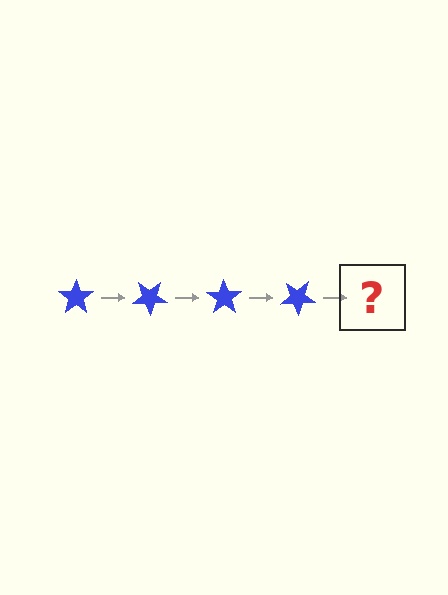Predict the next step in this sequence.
The next step is a blue star rotated 140 degrees.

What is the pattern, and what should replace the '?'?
The pattern is that the star rotates 35 degrees each step. The '?' should be a blue star rotated 140 degrees.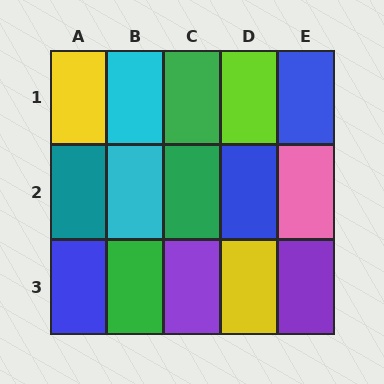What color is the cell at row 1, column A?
Yellow.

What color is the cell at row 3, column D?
Yellow.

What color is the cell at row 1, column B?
Cyan.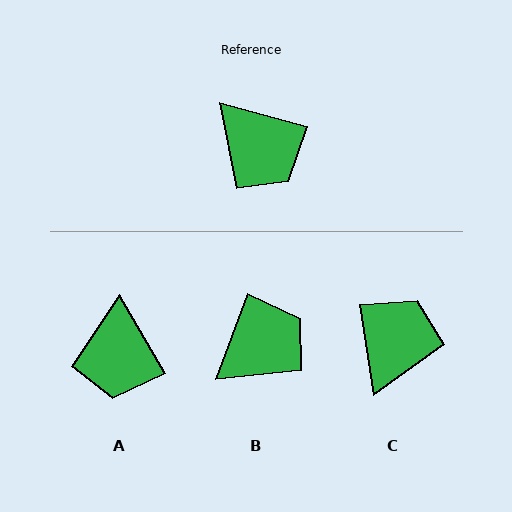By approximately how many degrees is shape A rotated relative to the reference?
Approximately 45 degrees clockwise.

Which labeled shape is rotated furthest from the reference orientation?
C, about 114 degrees away.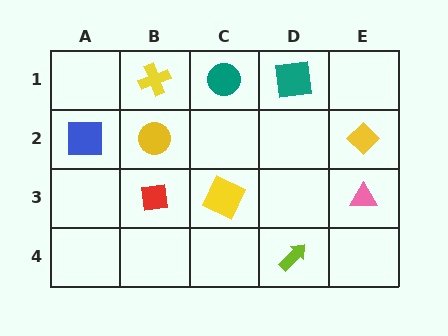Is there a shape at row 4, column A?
No, that cell is empty.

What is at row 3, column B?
A red square.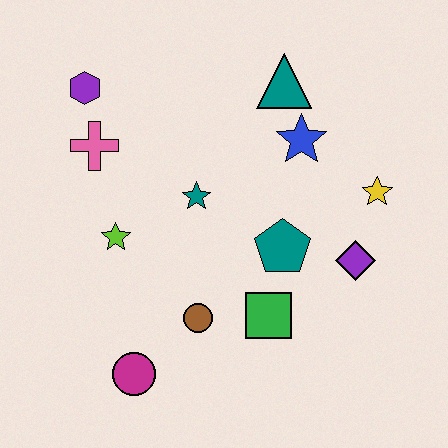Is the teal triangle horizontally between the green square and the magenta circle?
No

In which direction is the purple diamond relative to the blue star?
The purple diamond is below the blue star.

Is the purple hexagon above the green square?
Yes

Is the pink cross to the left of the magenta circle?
Yes